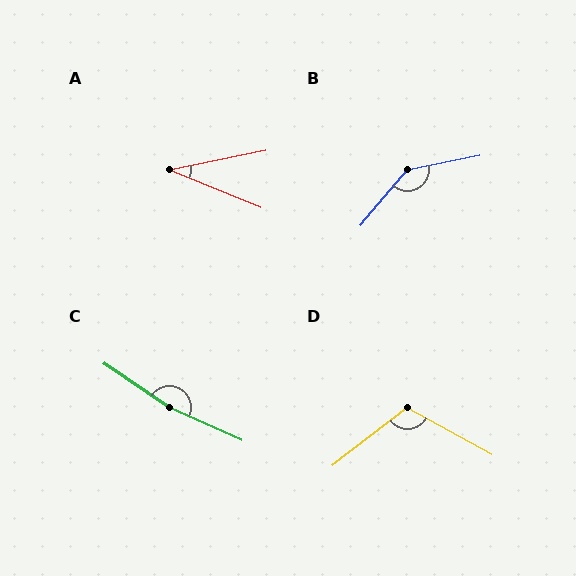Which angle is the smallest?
A, at approximately 34 degrees.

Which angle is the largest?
C, at approximately 170 degrees.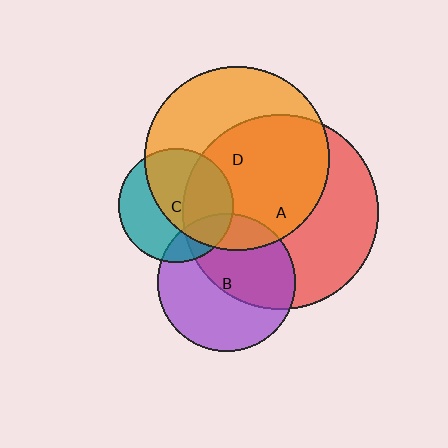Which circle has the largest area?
Circle A (red).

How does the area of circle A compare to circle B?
Approximately 2.0 times.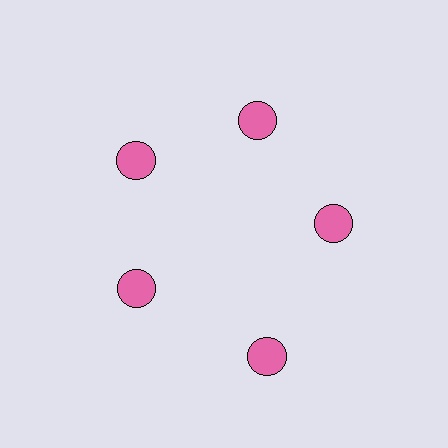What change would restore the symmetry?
The symmetry would be restored by moving it inward, back onto the ring so that all 5 circles sit at equal angles and equal distance from the center.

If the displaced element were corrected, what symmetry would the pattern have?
It would have 5-fold rotational symmetry — the pattern would map onto itself every 72 degrees.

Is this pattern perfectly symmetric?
No. The 5 pink circles are arranged in a ring, but one element near the 5 o'clock position is pushed outward from the center, breaking the 5-fold rotational symmetry.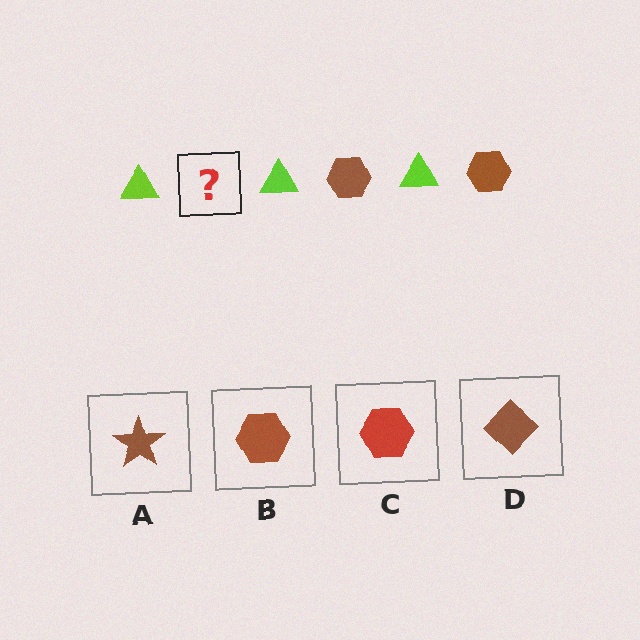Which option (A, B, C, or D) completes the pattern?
B.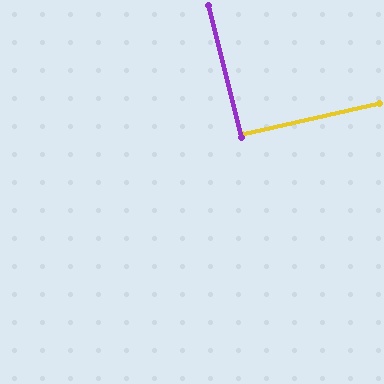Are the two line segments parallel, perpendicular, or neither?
Perpendicular — they meet at approximately 89°.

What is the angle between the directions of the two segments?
Approximately 89 degrees.